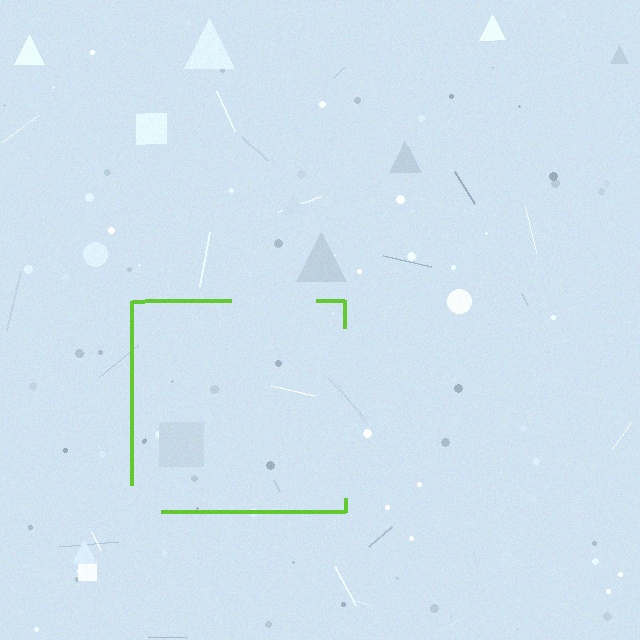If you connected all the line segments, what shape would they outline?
They would outline a square.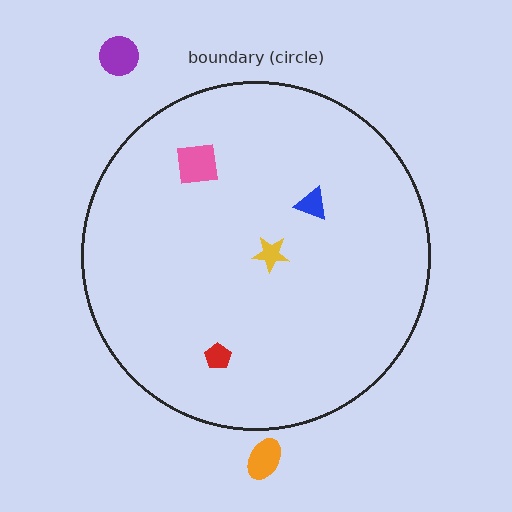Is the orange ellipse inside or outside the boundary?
Outside.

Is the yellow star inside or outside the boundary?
Inside.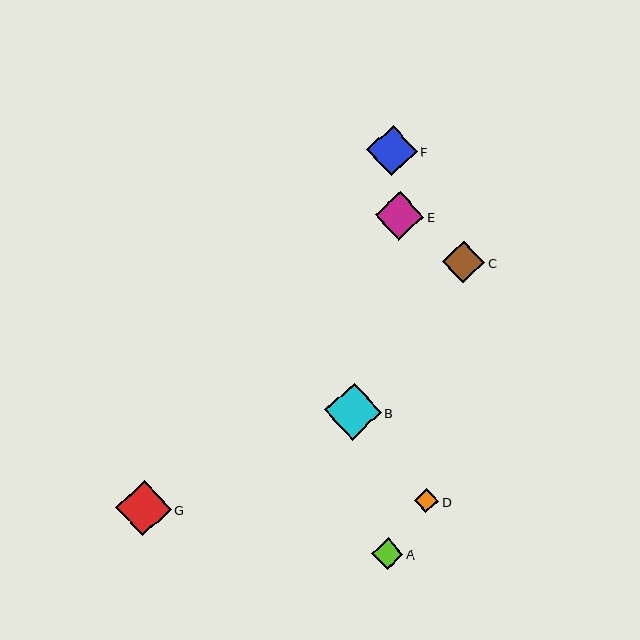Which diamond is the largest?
Diamond B is the largest with a size of approximately 56 pixels.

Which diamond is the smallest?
Diamond D is the smallest with a size of approximately 24 pixels.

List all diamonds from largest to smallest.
From largest to smallest: B, G, F, E, C, A, D.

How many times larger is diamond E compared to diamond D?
Diamond E is approximately 2.0 times the size of diamond D.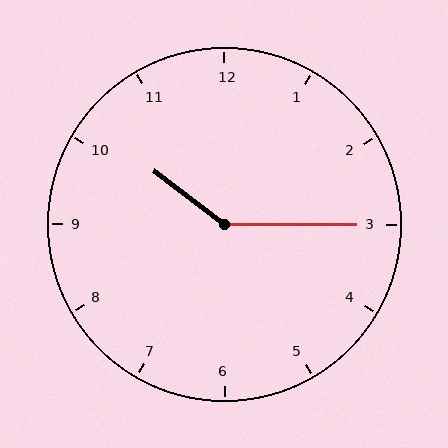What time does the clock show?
10:15.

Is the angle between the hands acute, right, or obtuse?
It is obtuse.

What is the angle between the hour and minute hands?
Approximately 142 degrees.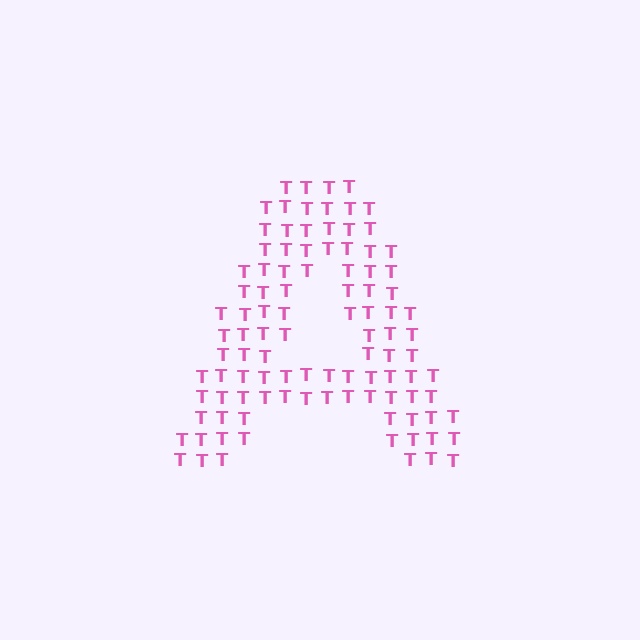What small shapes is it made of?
It is made of small letter T's.